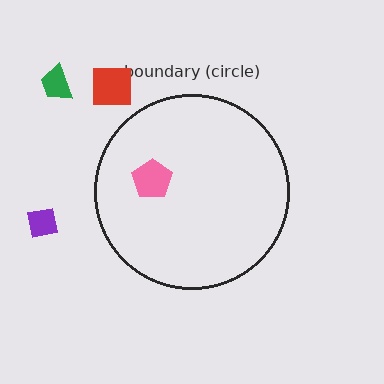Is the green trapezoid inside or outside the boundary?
Outside.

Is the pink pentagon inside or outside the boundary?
Inside.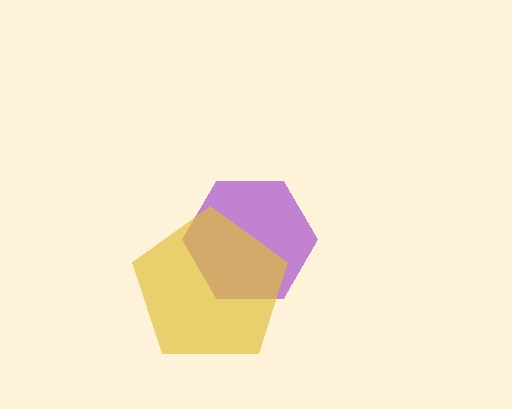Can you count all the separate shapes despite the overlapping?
Yes, there are 2 separate shapes.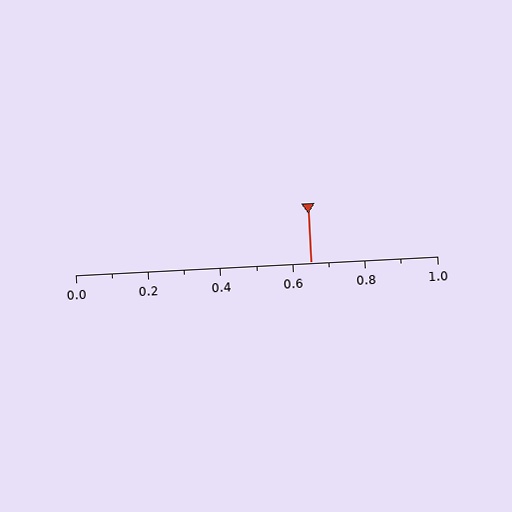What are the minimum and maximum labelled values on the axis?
The axis runs from 0.0 to 1.0.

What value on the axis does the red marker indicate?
The marker indicates approximately 0.65.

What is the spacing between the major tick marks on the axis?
The major ticks are spaced 0.2 apart.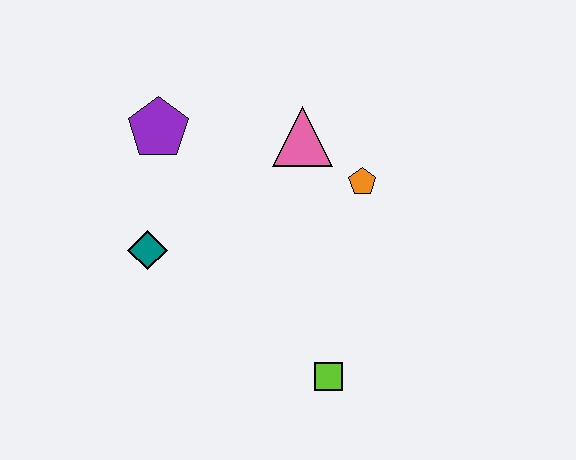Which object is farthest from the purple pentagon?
The lime square is farthest from the purple pentagon.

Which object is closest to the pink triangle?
The orange pentagon is closest to the pink triangle.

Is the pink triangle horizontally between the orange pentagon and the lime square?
No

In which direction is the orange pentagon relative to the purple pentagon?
The orange pentagon is to the right of the purple pentagon.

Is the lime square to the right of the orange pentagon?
No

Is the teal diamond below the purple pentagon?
Yes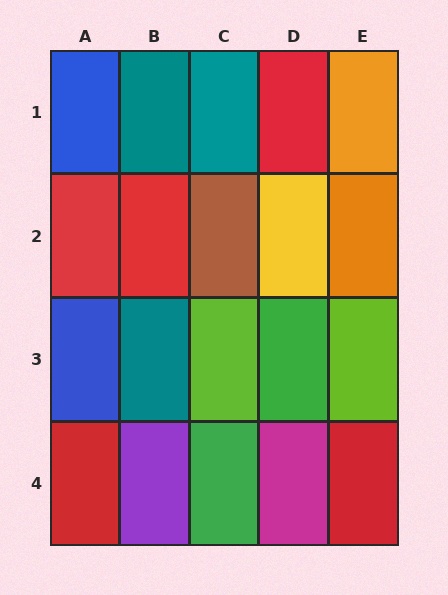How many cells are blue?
2 cells are blue.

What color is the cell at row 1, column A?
Blue.